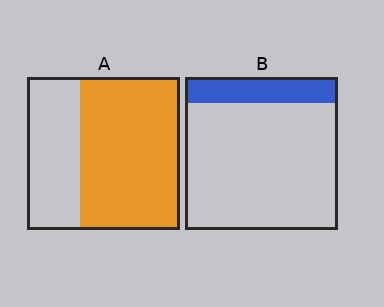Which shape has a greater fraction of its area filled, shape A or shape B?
Shape A.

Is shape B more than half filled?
No.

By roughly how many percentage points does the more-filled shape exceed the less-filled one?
By roughly 50 percentage points (A over B).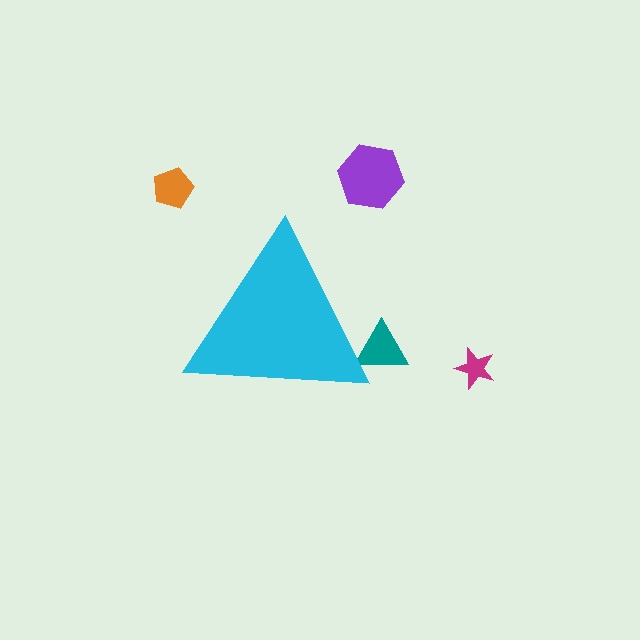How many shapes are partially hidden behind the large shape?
1 shape is partially hidden.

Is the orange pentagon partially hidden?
No, the orange pentagon is fully visible.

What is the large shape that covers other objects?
A cyan triangle.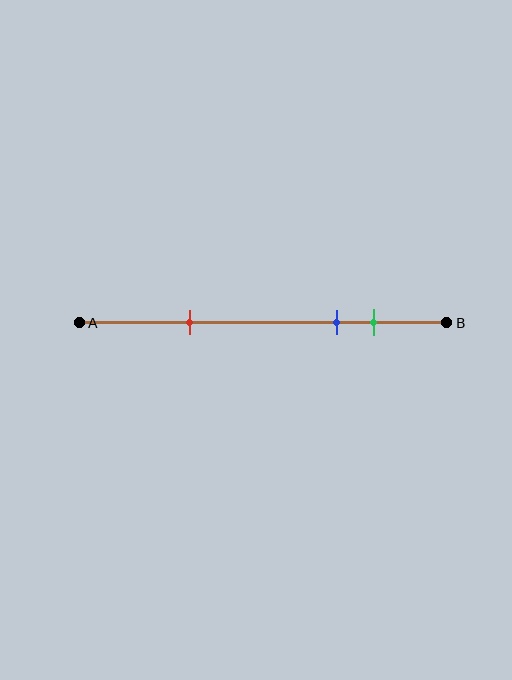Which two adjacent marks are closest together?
The blue and green marks are the closest adjacent pair.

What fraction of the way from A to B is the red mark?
The red mark is approximately 30% (0.3) of the way from A to B.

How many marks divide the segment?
There are 3 marks dividing the segment.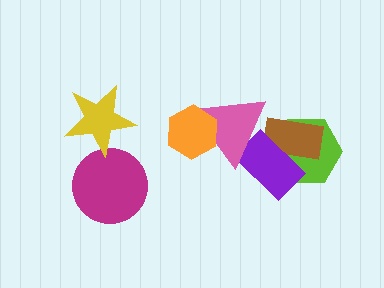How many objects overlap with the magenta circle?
1 object overlaps with the magenta circle.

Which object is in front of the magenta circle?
The yellow star is in front of the magenta circle.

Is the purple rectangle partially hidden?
Yes, it is partially covered by another shape.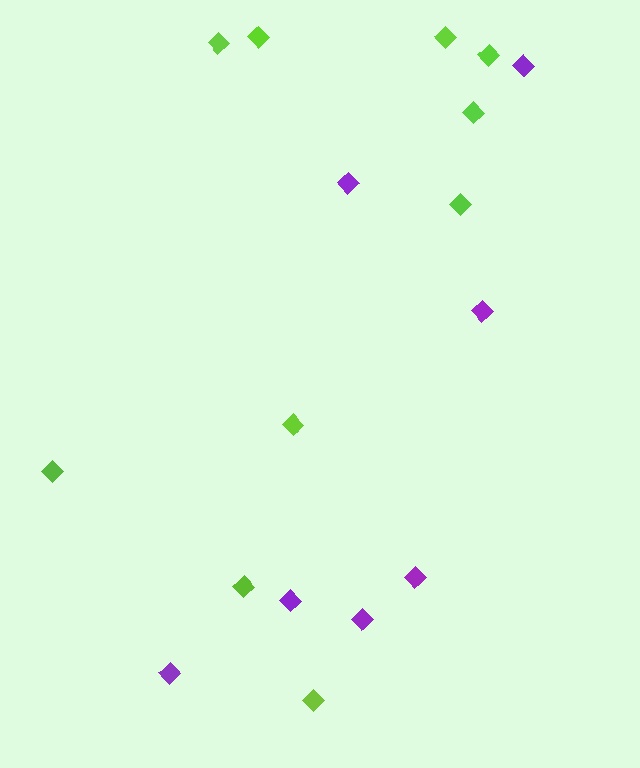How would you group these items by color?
There are 2 groups: one group of purple diamonds (7) and one group of lime diamonds (10).